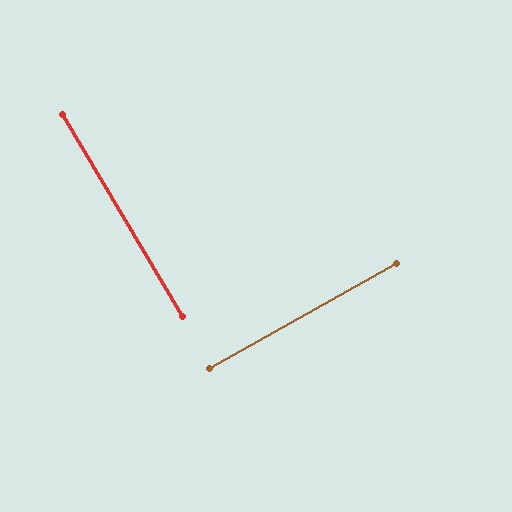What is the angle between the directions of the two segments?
Approximately 89 degrees.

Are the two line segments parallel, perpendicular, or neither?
Perpendicular — they meet at approximately 89°.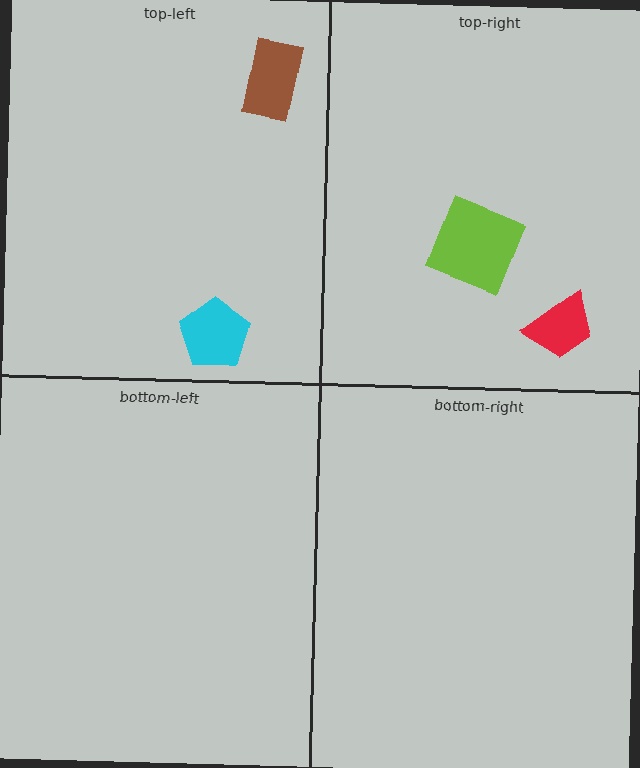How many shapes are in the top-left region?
2.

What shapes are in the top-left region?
The cyan pentagon, the brown rectangle.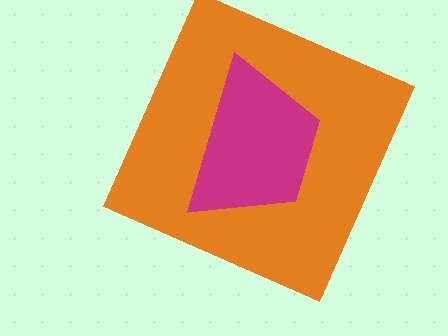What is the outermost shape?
The orange square.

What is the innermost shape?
The magenta trapezoid.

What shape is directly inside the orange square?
The magenta trapezoid.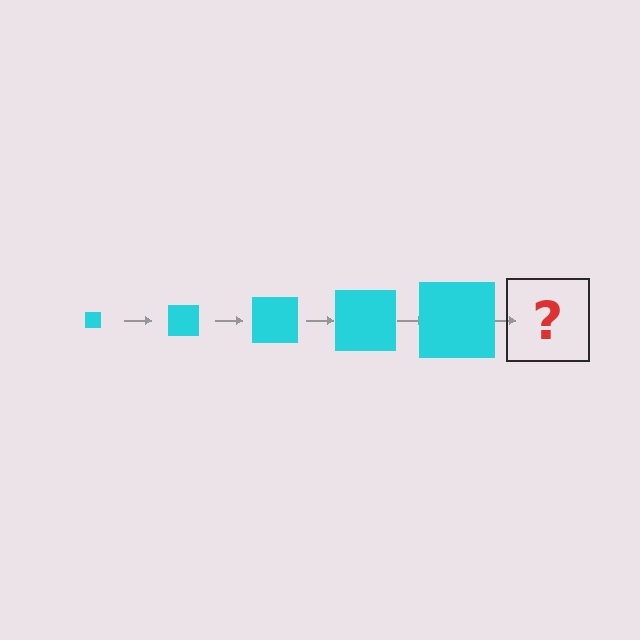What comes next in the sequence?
The next element should be a cyan square, larger than the previous one.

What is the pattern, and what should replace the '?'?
The pattern is that the square gets progressively larger each step. The '?' should be a cyan square, larger than the previous one.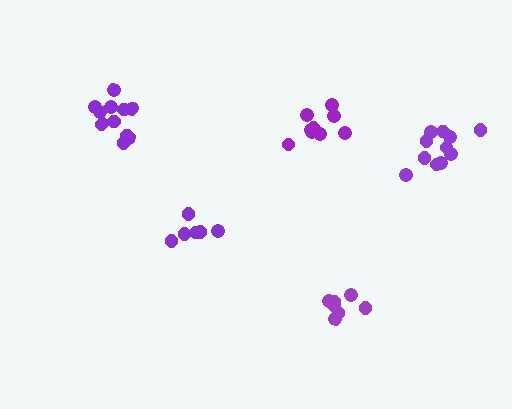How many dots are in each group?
Group 1: 7 dots, Group 2: 12 dots, Group 3: 9 dots, Group 4: 11 dots, Group 5: 6 dots (45 total).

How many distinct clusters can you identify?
There are 5 distinct clusters.